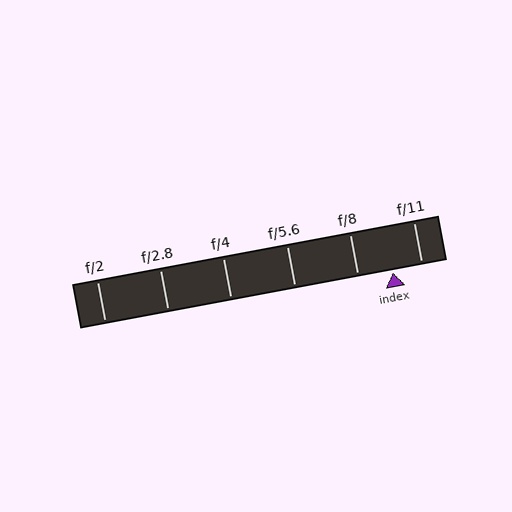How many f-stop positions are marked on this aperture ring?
There are 6 f-stop positions marked.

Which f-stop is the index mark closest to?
The index mark is closest to f/11.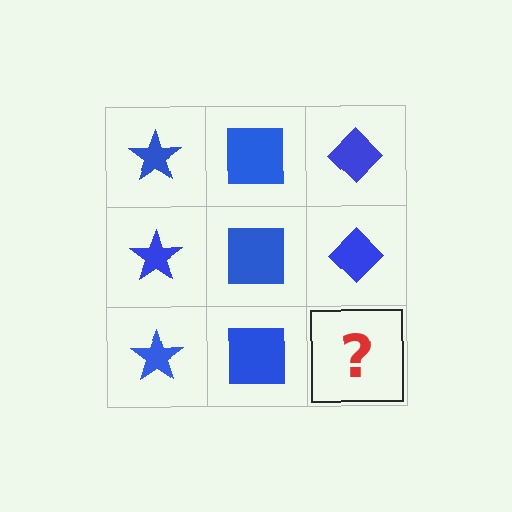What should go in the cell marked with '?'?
The missing cell should contain a blue diamond.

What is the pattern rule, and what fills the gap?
The rule is that each column has a consistent shape. The gap should be filled with a blue diamond.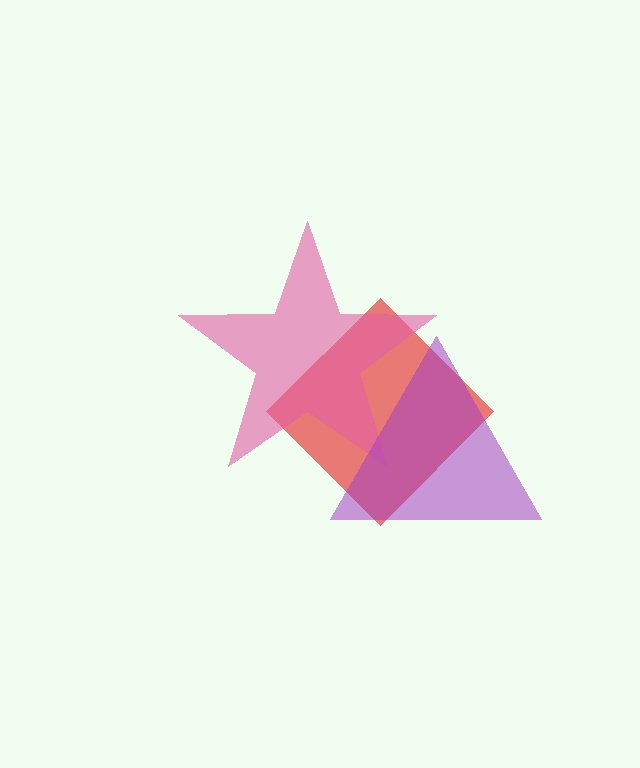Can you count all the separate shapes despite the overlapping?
Yes, there are 3 separate shapes.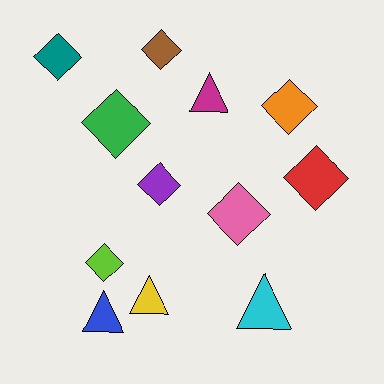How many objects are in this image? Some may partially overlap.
There are 12 objects.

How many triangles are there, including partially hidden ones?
There are 4 triangles.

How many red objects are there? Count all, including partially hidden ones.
There is 1 red object.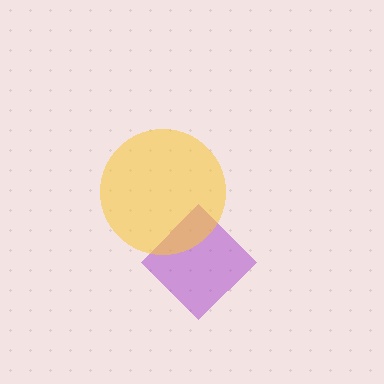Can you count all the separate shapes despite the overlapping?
Yes, there are 2 separate shapes.